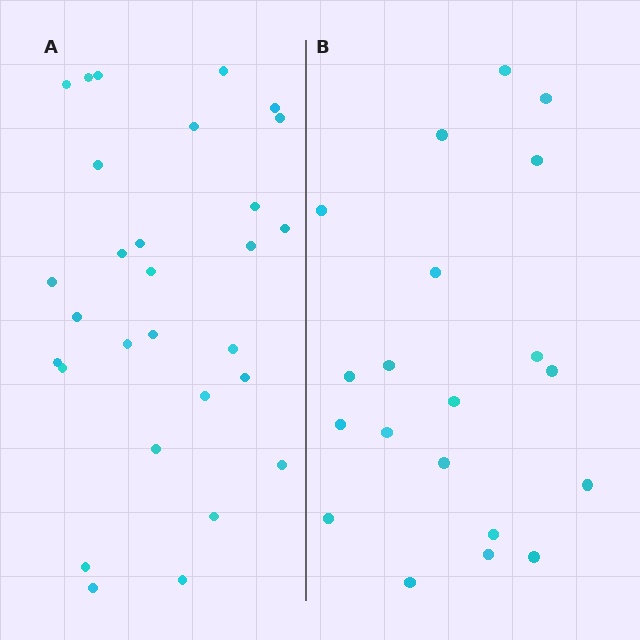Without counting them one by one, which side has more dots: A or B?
Region A (the left region) has more dots.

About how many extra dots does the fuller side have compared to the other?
Region A has roughly 8 or so more dots than region B.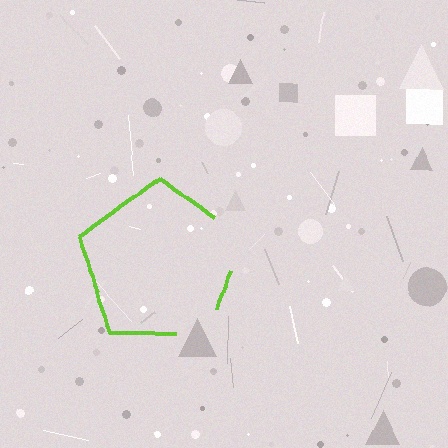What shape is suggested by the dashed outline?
The dashed outline suggests a pentagon.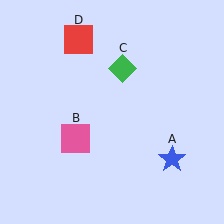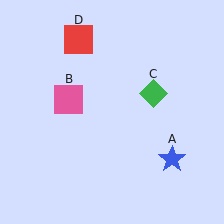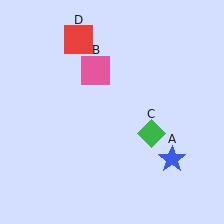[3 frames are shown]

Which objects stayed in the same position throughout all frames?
Blue star (object A) and red square (object D) remained stationary.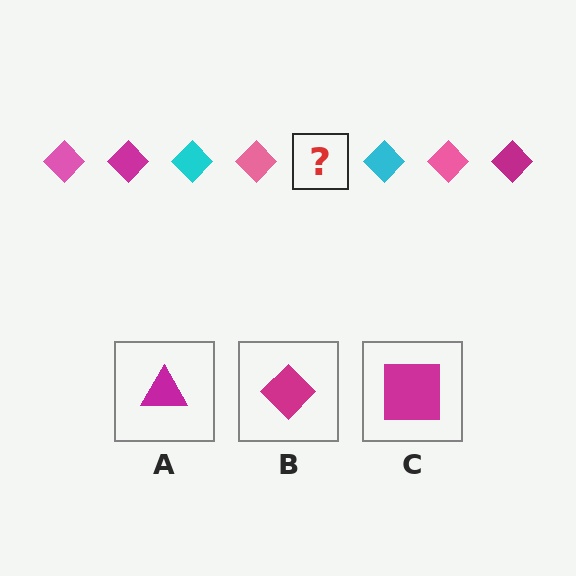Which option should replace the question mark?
Option B.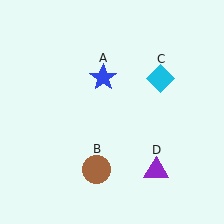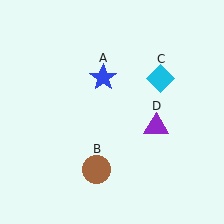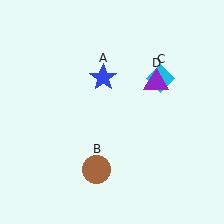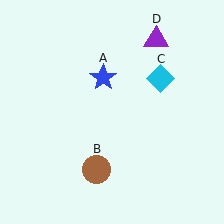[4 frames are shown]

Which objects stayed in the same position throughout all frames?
Blue star (object A) and brown circle (object B) and cyan diamond (object C) remained stationary.